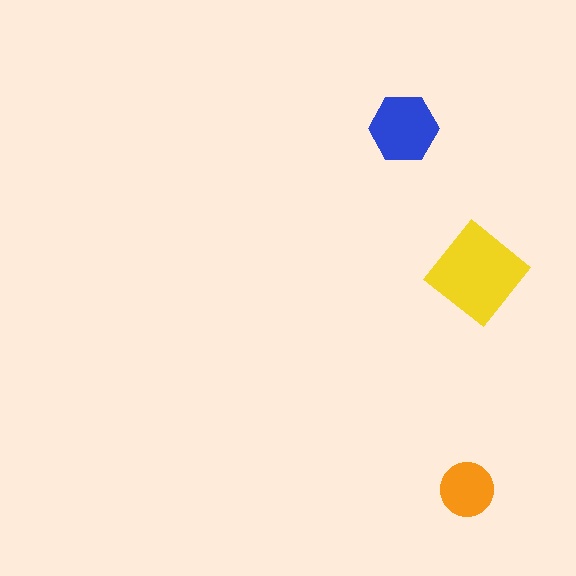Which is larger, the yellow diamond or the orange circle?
The yellow diamond.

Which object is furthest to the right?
The yellow diamond is rightmost.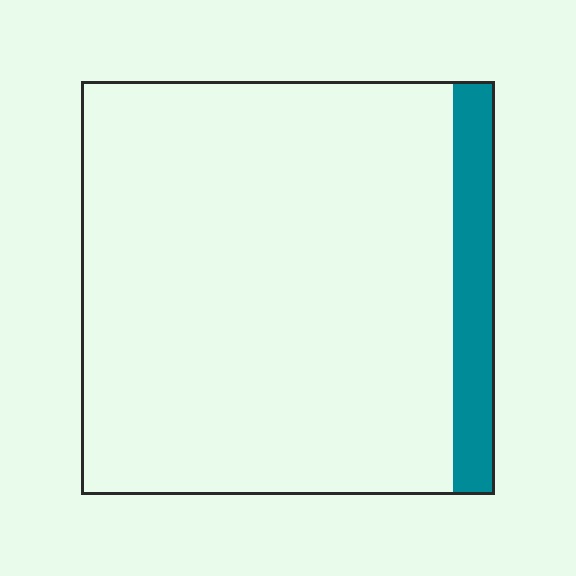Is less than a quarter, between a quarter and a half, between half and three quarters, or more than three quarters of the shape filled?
Less than a quarter.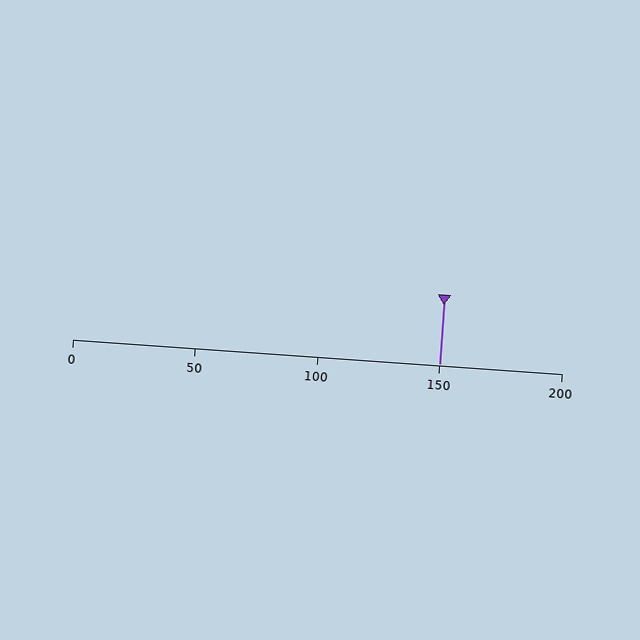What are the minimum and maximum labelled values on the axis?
The axis runs from 0 to 200.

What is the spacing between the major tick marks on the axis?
The major ticks are spaced 50 apart.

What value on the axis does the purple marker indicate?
The marker indicates approximately 150.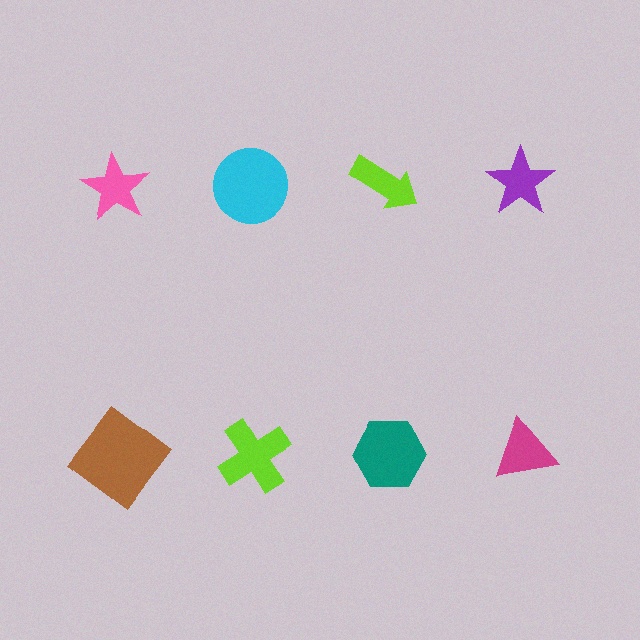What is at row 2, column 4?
A magenta triangle.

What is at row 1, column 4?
A purple star.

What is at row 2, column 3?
A teal hexagon.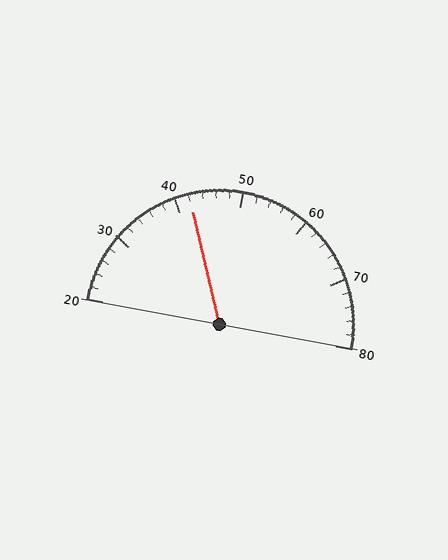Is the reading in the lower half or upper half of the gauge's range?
The reading is in the lower half of the range (20 to 80).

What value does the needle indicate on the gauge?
The needle indicates approximately 42.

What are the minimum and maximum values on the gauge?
The gauge ranges from 20 to 80.